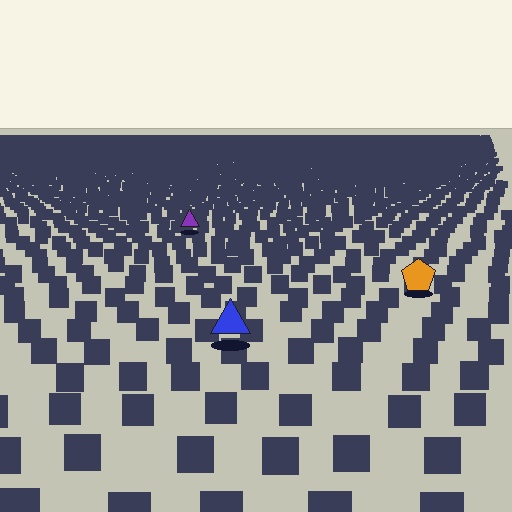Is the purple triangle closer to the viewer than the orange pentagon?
No. The orange pentagon is closer — you can tell from the texture gradient: the ground texture is coarser near it.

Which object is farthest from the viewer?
The purple triangle is farthest from the viewer. It appears smaller and the ground texture around it is denser.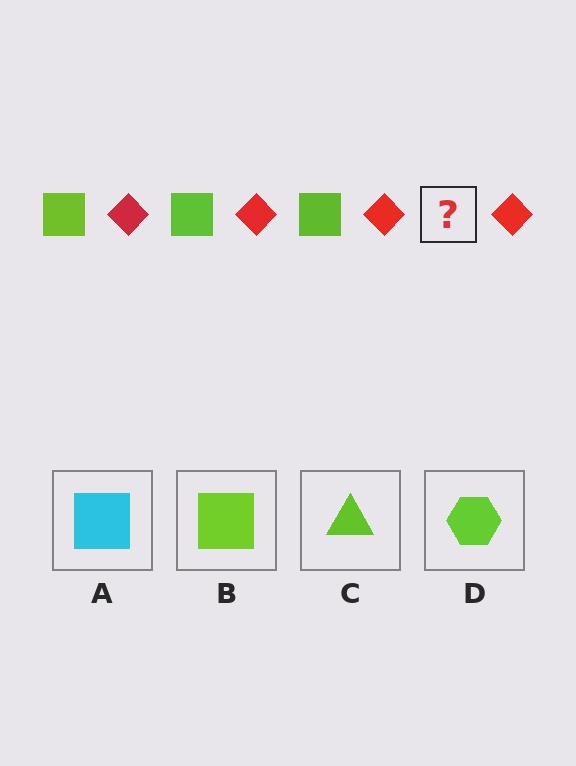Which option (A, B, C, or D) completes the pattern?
B.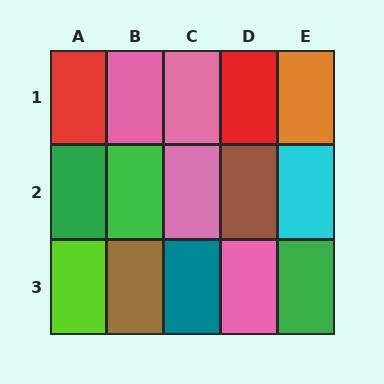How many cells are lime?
1 cell is lime.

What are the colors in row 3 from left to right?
Lime, brown, teal, pink, green.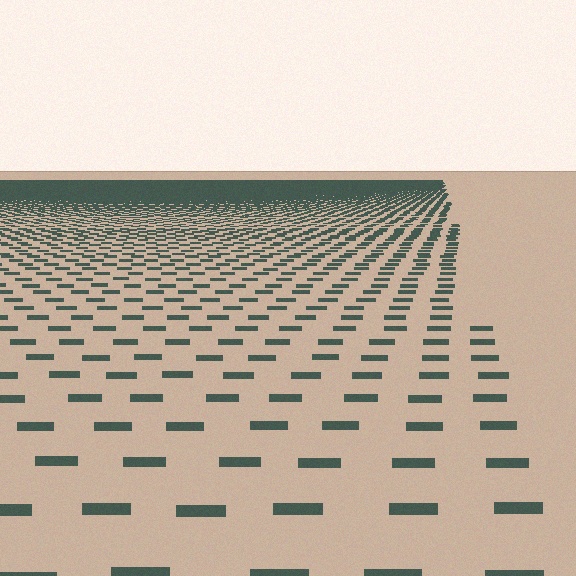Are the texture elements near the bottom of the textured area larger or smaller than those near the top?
Larger. Near the bottom, elements are closer to the viewer and appear at a bigger on-screen size.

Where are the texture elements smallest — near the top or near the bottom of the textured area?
Near the top.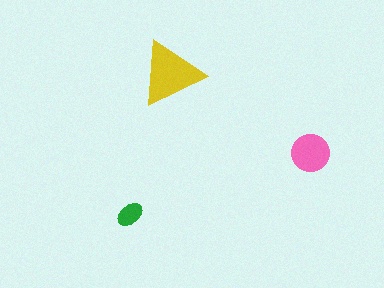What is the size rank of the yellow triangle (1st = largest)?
1st.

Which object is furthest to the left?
The green ellipse is leftmost.